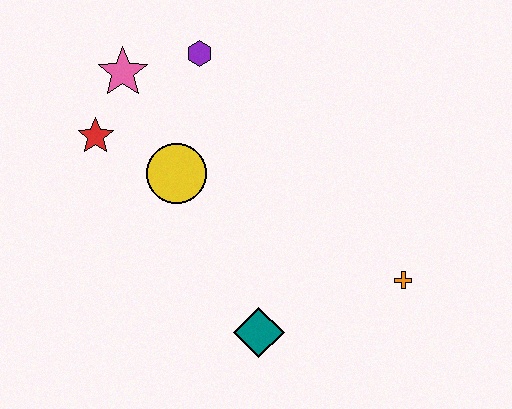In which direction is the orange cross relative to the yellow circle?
The orange cross is to the right of the yellow circle.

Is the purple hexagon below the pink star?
No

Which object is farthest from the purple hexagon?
The orange cross is farthest from the purple hexagon.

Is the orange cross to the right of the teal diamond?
Yes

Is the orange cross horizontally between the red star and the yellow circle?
No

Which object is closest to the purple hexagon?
The pink star is closest to the purple hexagon.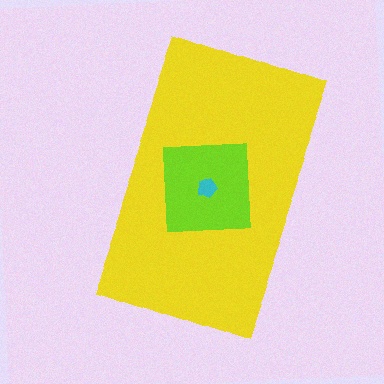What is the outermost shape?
The yellow rectangle.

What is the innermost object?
The cyan pentagon.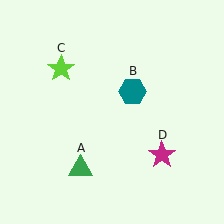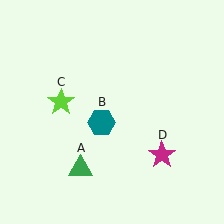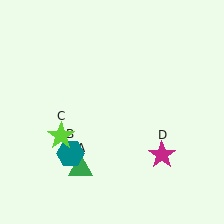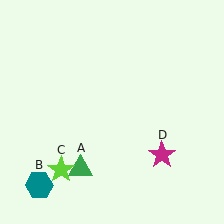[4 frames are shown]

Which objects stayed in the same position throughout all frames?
Green triangle (object A) and magenta star (object D) remained stationary.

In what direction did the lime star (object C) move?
The lime star (object C) moved down.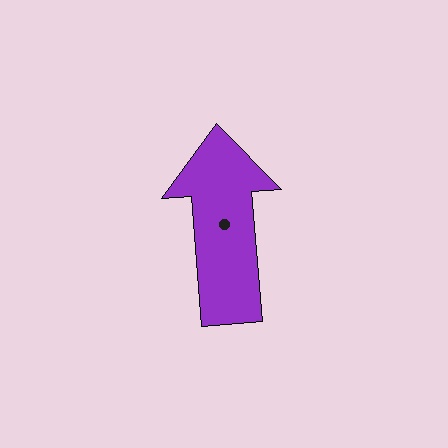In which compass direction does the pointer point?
North.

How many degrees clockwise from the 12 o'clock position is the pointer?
Approximately 355 degrees.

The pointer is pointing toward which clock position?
Roughly 12 o'clock.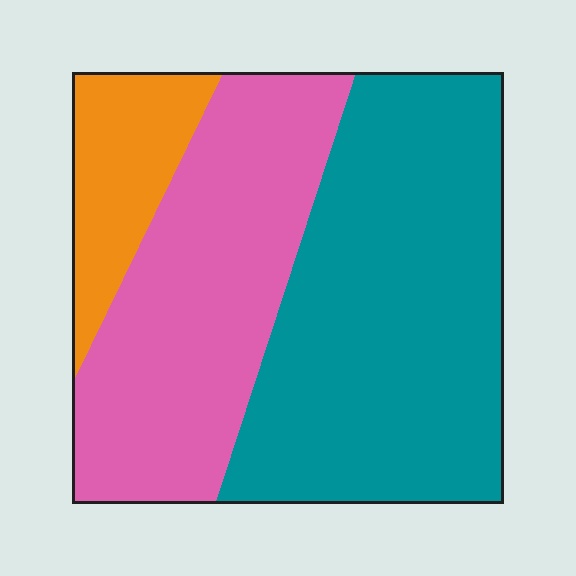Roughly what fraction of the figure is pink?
Pink takes up between a quarter and a half of the figure.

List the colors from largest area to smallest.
From largest to smallest: teal, pink, orange.